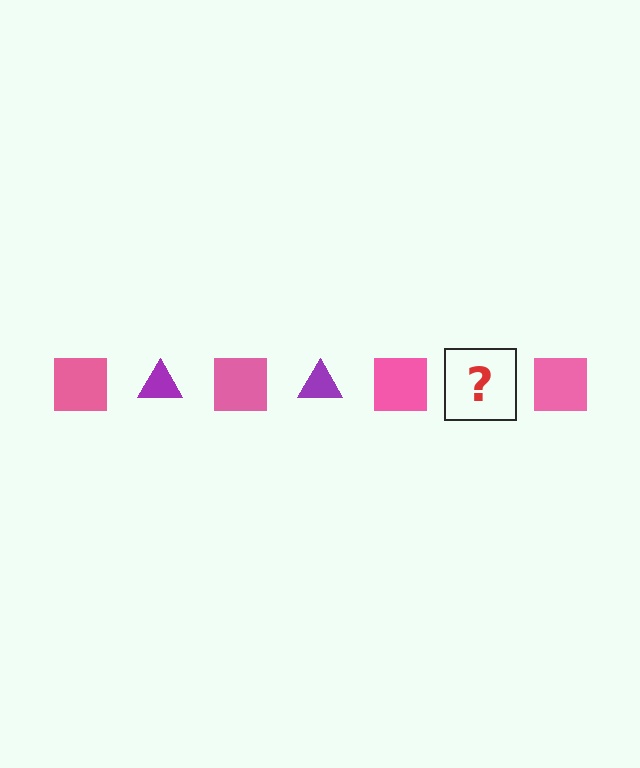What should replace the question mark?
The question mark should be replaced with a purple triangle.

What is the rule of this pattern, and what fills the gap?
The rule is that the pattern alternates between pink square and purple triangle. The gap should be filled with a purple triangle.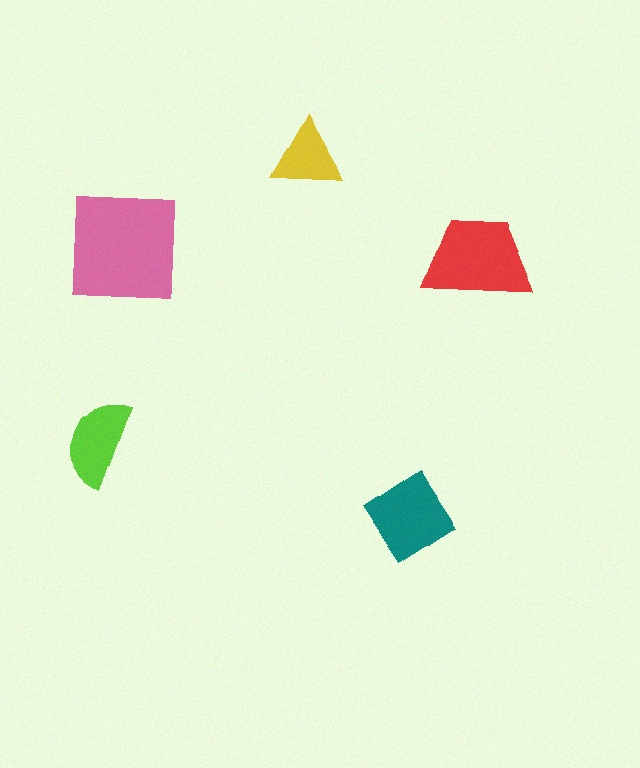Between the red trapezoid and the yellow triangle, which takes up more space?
The red trapezoid.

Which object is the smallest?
The yellow triangle.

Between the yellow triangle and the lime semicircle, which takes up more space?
The lime semicircle.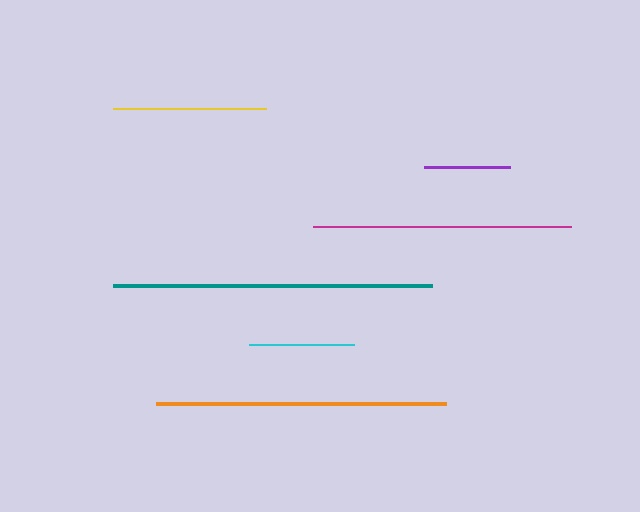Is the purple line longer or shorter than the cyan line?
The cyan line is longer than the purple line.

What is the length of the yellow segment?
The yellow segment is approximately 153 pixels long.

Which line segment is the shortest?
The purple line is the shortest at approximately 86 pixels.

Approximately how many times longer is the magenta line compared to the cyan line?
The magenta line is approximately 2.5 times the length of the cyan line.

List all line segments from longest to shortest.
From longest to shortest: teal, orange, magenta, yellow, cyan, purple.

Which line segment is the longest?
The teal line is the longest at approximately 319 pixels.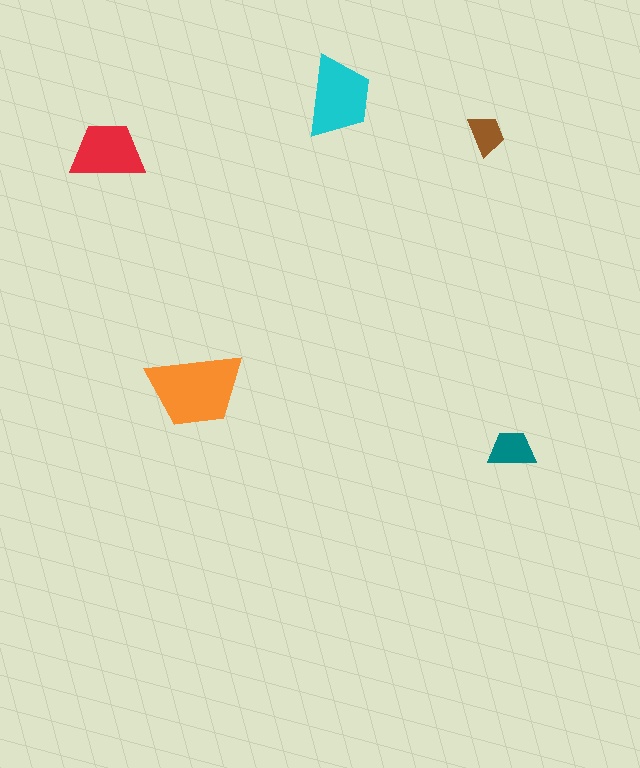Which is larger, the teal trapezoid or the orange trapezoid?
The orange one.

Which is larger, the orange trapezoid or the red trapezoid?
The orange one.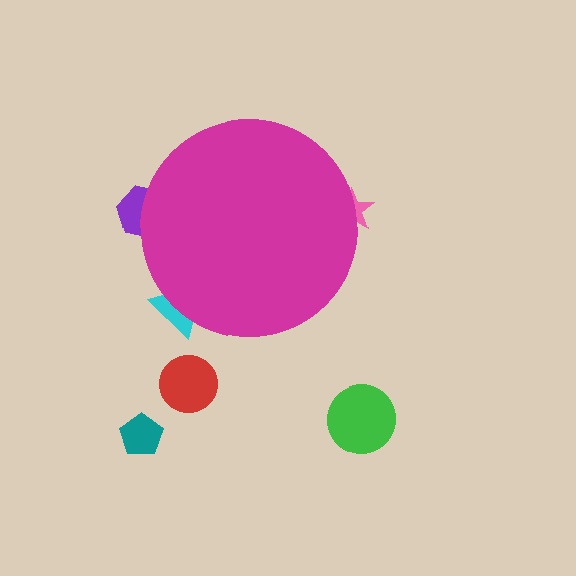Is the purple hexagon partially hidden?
Yes, the purple hexagon is partially hidden behind the magenta circle.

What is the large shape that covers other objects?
A magenta circle.